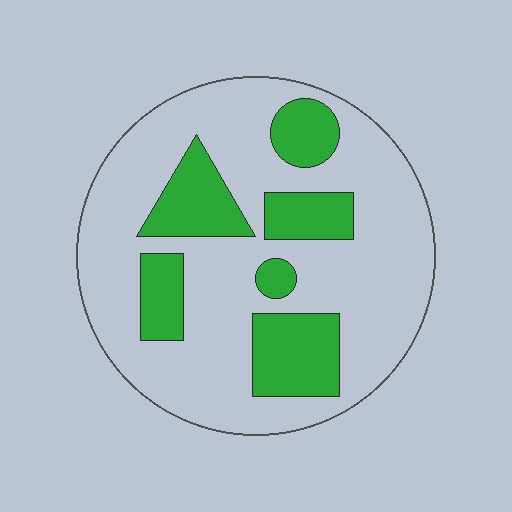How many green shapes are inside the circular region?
6.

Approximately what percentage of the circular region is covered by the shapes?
Approximately 25%.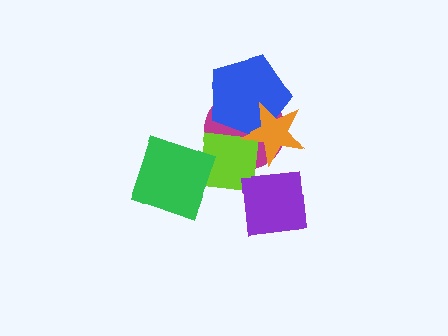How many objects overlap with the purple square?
1 object overlaps with the purple square.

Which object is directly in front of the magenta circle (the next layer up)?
The lime square is directly in front of the magenta circle.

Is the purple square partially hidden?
No, no other shape covers it.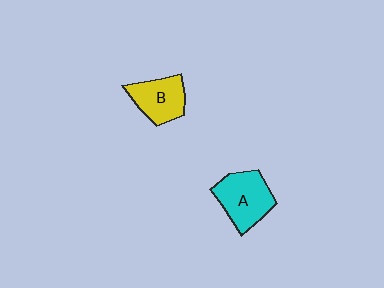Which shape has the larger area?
Shape A (cyan).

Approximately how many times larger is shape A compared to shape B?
Approximately 1.2 times.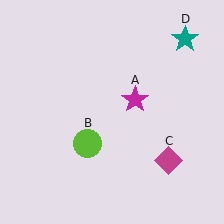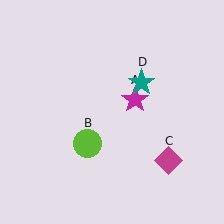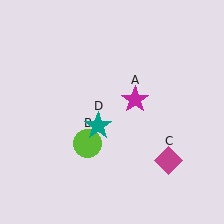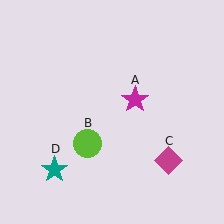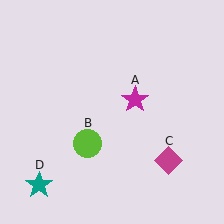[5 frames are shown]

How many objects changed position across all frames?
1 object changed position: teal star (object D).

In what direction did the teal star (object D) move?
The teal star (object D) moved down and to the left.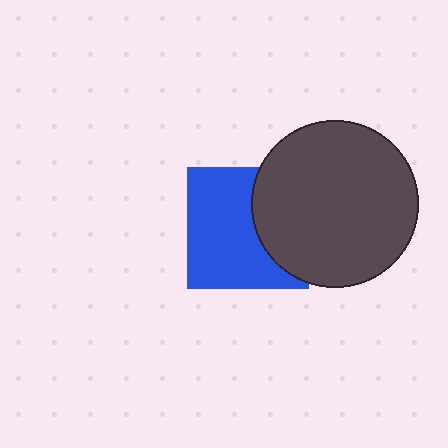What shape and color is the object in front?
The object in front is a dark gray circle.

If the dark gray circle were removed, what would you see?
You would see the complete blue square.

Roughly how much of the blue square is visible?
About half of it is visible (roughly 63%).